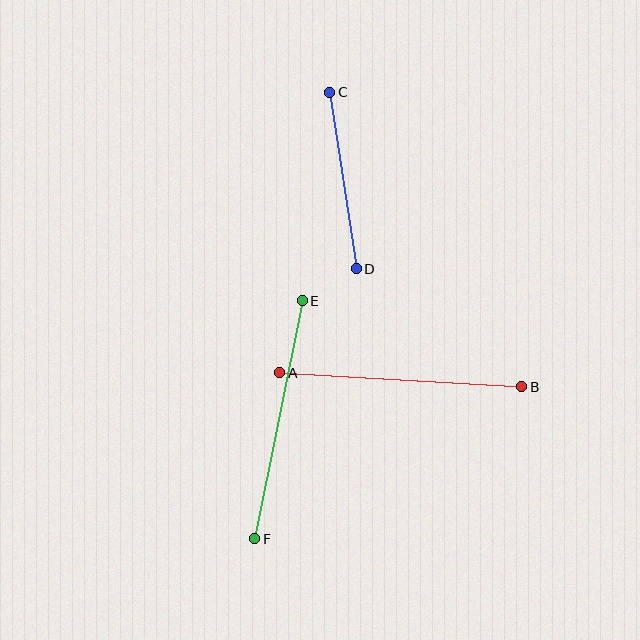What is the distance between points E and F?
The distance is approximately 243 pixels.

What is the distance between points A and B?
The distance is approximately 242 pixels.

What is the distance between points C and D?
The distance is approximately 178 pixels.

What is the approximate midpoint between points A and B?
The midpoint is at approximately (401, 380) pixels.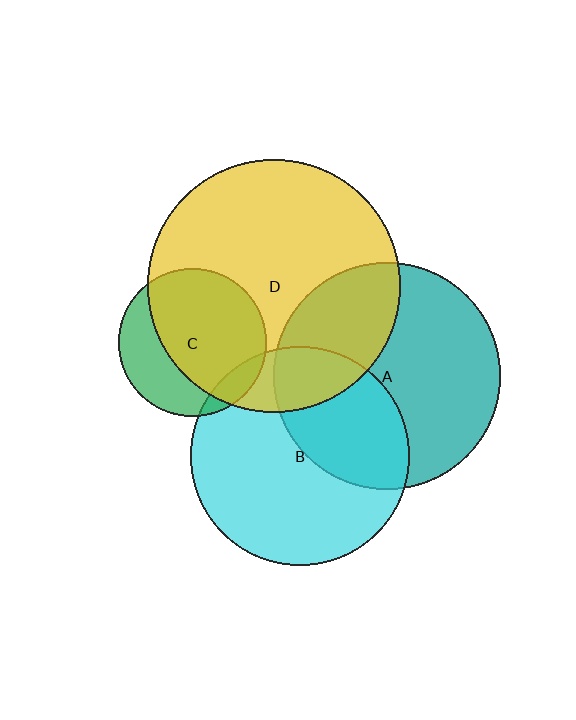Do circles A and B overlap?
Yes.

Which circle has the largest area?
Circle D (yellow).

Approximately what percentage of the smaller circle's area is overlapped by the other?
Approximately 35%.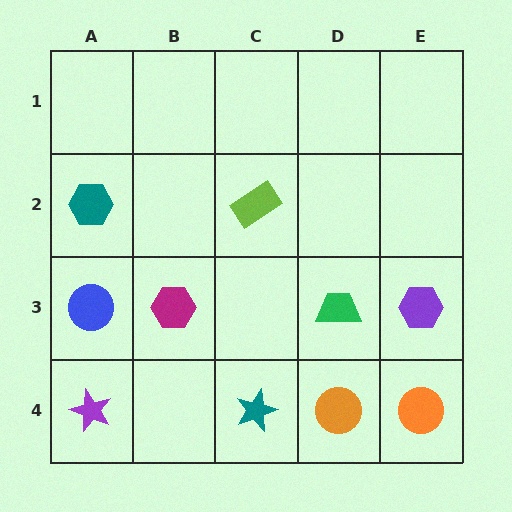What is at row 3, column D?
A green trapezoid.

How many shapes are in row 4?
4 shapes.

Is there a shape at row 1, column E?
No, that cell is empty.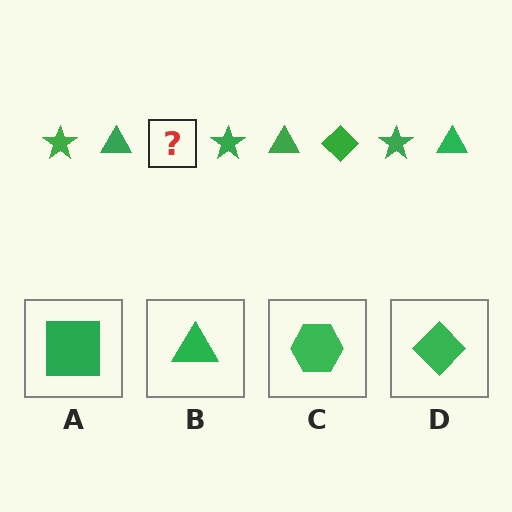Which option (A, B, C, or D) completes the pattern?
D.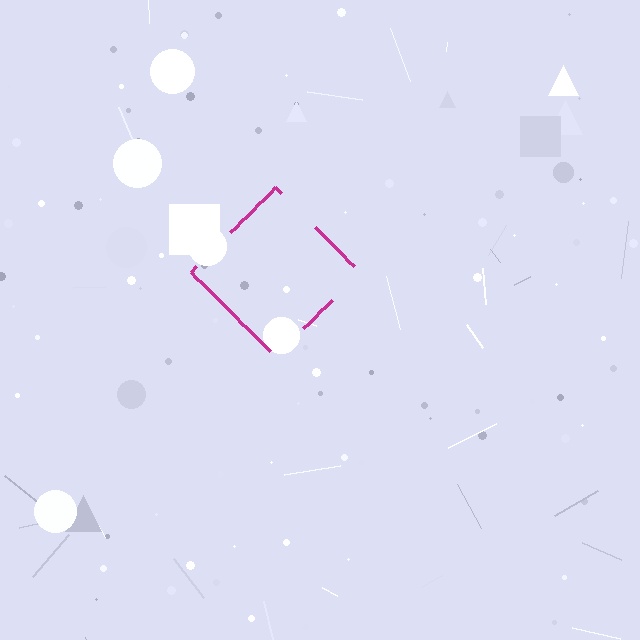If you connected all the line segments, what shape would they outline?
They would outline a diamond.